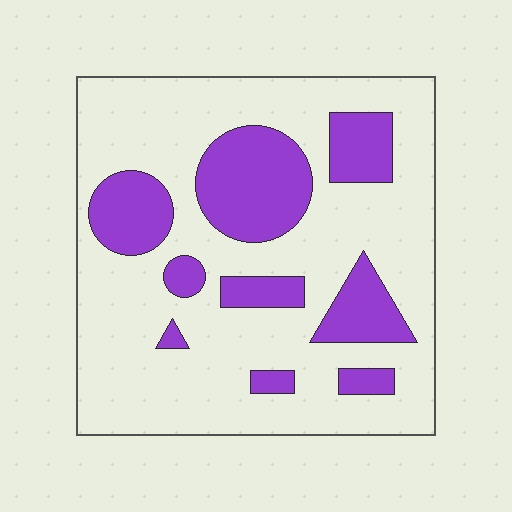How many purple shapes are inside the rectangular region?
9.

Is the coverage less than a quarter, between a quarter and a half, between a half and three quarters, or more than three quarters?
Between a quarter and a half.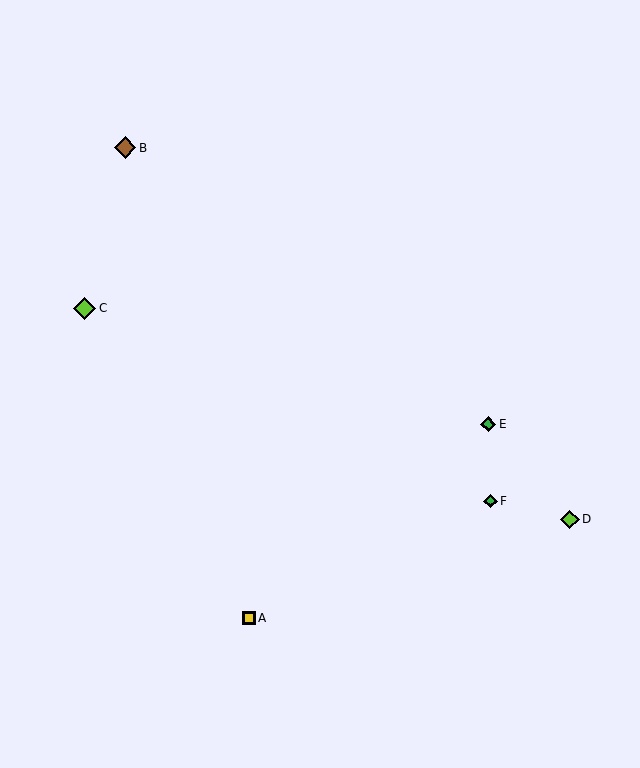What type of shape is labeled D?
Shape D is a lime diamond.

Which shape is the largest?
The lime diamond (labeled C) is the largest.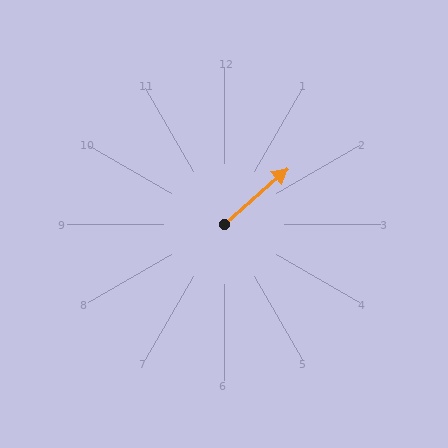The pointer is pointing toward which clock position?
Roughly 2 o'clock.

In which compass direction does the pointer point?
Northeast.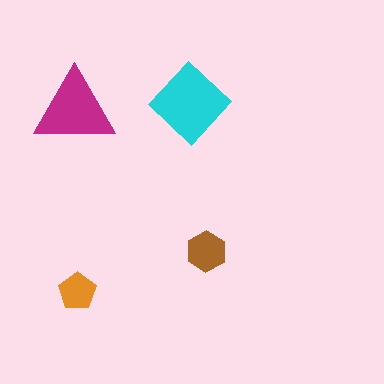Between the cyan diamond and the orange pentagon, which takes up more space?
The cyan diamond.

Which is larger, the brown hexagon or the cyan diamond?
The cyan diamond.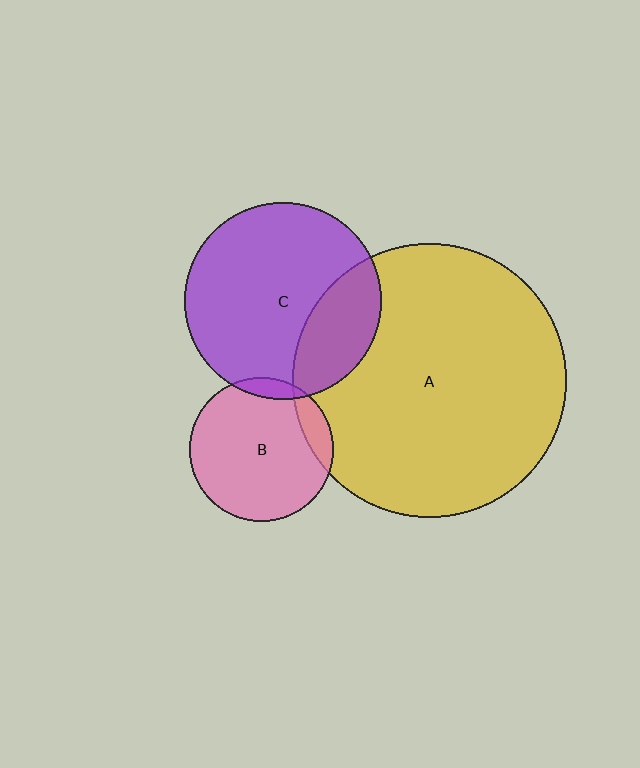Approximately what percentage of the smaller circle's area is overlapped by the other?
Approximately 5%.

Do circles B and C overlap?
Yes.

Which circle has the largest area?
Circle A (yellow).